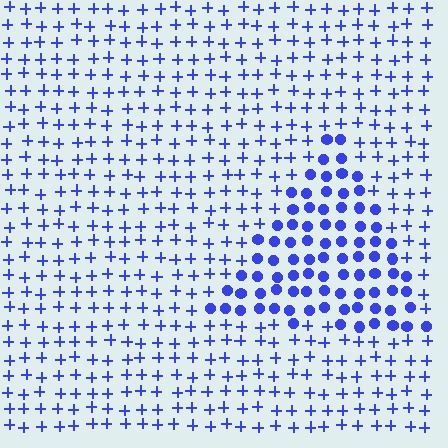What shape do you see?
I see a triangle.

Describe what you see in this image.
The image is filled with small blue elements arranged in a uniform grid. A triangle-shaped region contains circles, while the surrounding area contains plus signs. The boundary is defined purely by the change in element shape.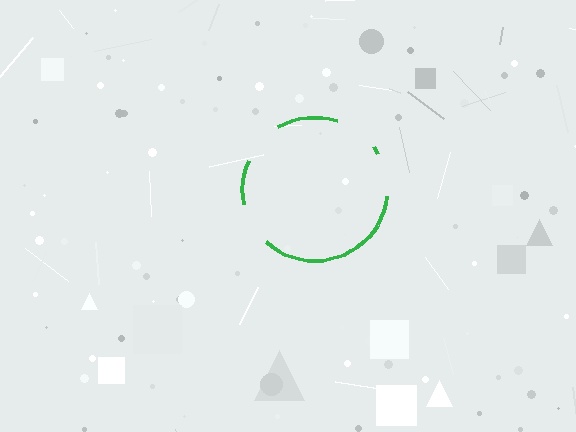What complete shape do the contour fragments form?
The contour fragments form a circle.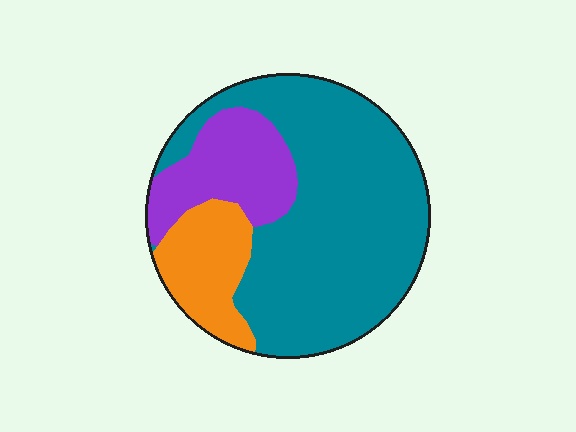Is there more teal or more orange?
Teal.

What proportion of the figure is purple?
Purple takes up less than a quarter of the figure.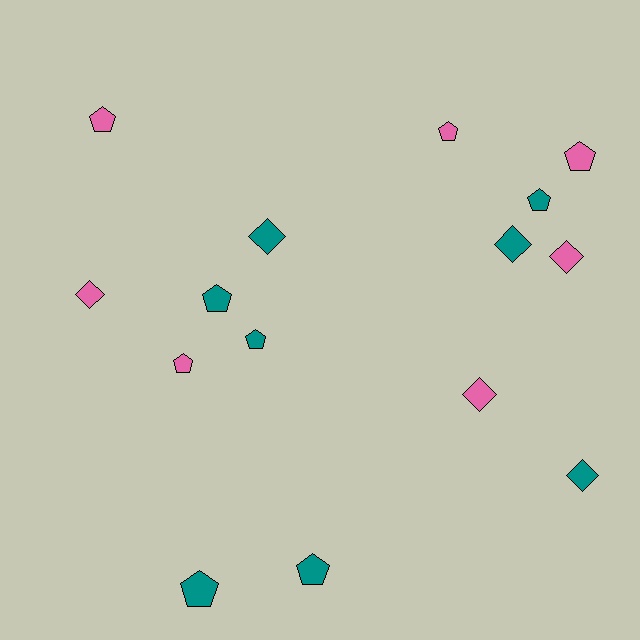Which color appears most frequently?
Teal, with 8 objects.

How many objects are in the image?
There are 15 objects.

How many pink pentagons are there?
There are 4 pink pentagons.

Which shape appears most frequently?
Pentagon, with 9 objects.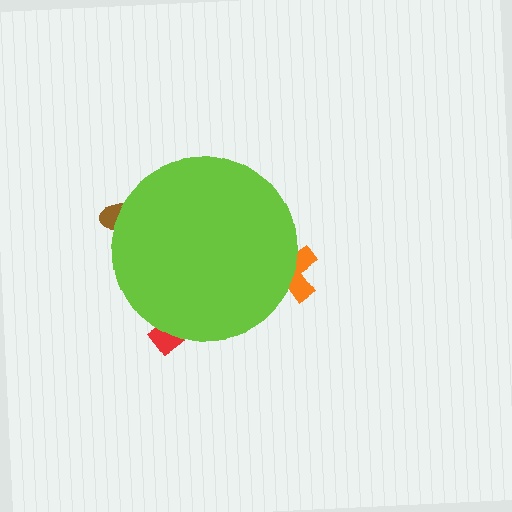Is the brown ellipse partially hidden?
Yes, the brown ellipse is partially hidden behind the lime circle.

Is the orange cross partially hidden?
Yes, the orange cross is partially hidden behind the lime circle.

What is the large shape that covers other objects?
A lime circle.